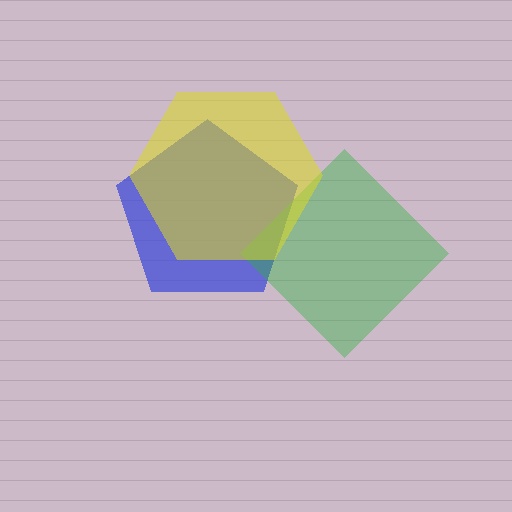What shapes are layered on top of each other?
The layered shapes are: a blue pentagon, a green diamond, a yellow hexagon.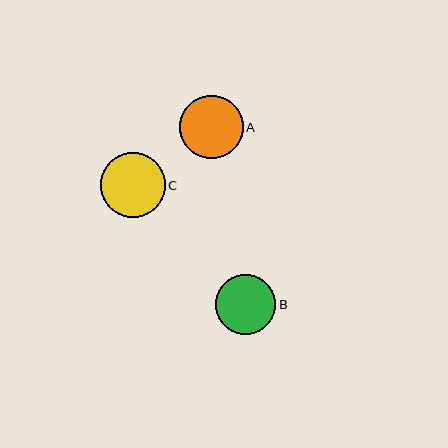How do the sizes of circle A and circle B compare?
Circle A and circle B are approximately the same size.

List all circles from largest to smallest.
From largest to smallest: C, A, B.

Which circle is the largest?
Circle C is the largest with a size of approximately 65 pixels.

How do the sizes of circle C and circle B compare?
Circle C and circle B are approximately the same size.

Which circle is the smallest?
Circle B is the smallest with a size of approximately 60 pixels.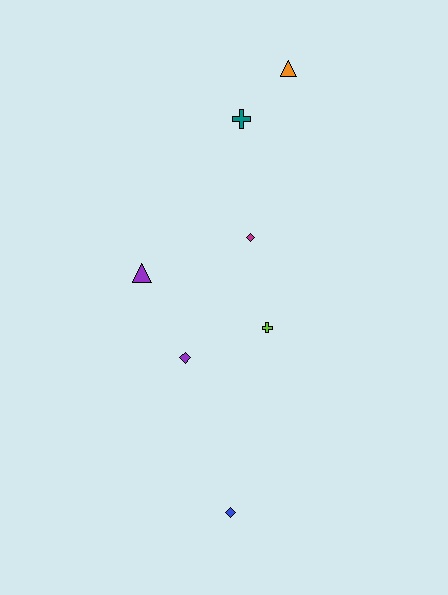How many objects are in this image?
There are 7 objects.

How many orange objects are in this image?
There is 1 orange object.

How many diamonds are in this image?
There are 3 diamonds.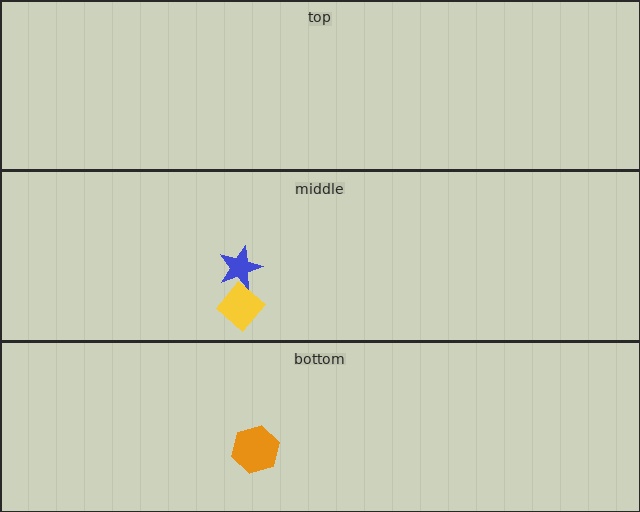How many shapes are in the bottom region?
1.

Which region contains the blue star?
The middle region.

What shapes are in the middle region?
The yellow diamond, the blue star.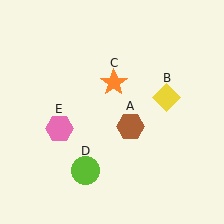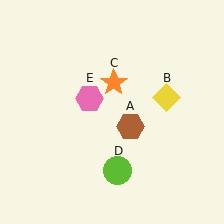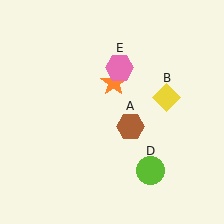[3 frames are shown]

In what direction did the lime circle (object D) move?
The lime circle (object D) moved right.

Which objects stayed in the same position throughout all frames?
Brown hexagon (object A) and yellow diamond (object B) and orange star (object C) remained stationary.